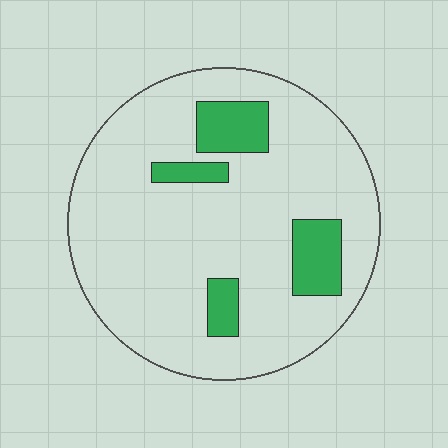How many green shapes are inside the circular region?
4.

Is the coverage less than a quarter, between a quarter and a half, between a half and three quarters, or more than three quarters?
Less than a quarter.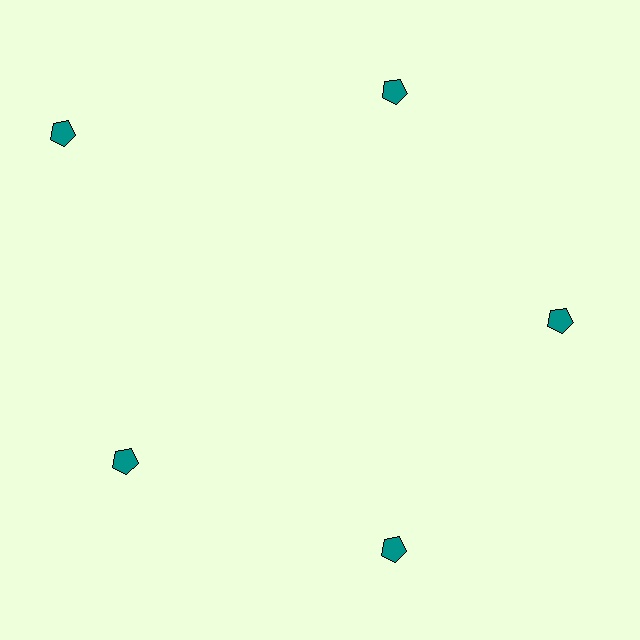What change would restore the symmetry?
The symmetry would be restored by moving it inward, back onto the ring so that all 5 pentagons sit at equal angles and equal distance from the center.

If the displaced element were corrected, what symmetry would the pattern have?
It would have 5-fold rotational symmetry — the pattern would map onto itself every 72 degrees.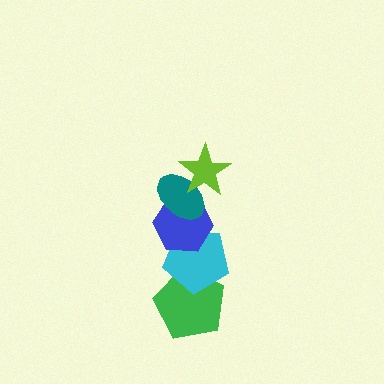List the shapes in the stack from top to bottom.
From top to bottom: the lime star, the teal ellipse, the blue hexagon, the cyan pentagon, the green pentagon.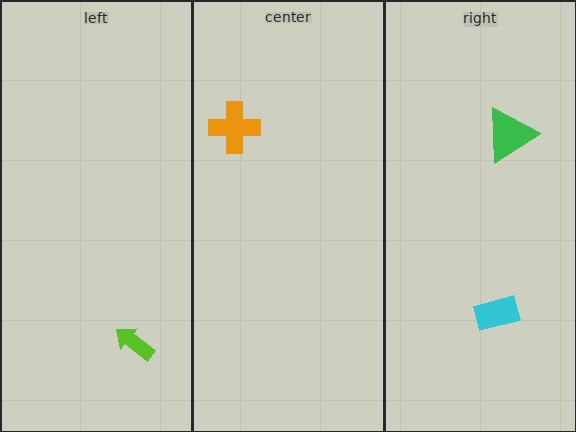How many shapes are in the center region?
1.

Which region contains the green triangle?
The right region.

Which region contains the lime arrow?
The left region.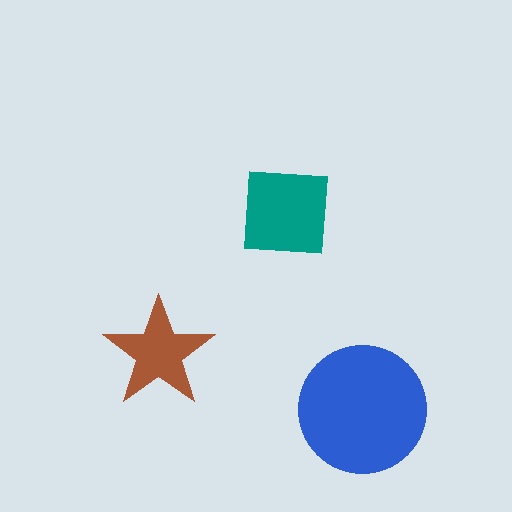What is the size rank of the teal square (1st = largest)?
2nd.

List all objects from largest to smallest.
The blue circle, the teal square, the brown star.